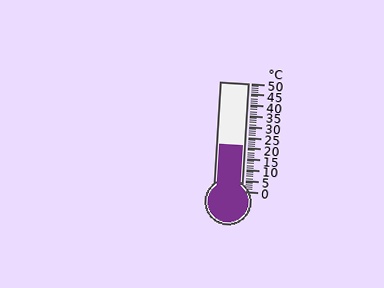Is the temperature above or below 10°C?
The temperature is above 10°C.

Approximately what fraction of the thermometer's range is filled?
The thermometer is filled to approximately 40% of its range.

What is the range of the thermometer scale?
The thermometer scale ranges from 0°C to 50°C.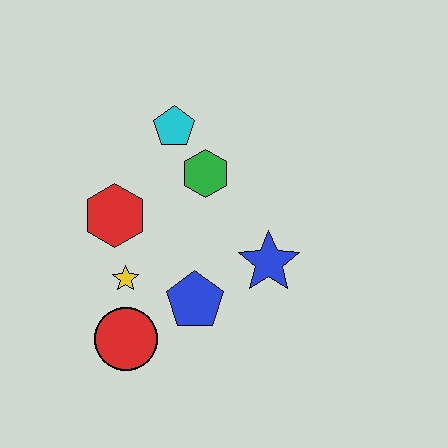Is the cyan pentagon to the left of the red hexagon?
No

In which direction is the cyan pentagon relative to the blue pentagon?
The cyan pentagon is above the blue pentagon.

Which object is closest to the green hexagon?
The cyan pentagon is closest to the green hexagon.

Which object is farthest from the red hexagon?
The blue star is farthest from the red hexagon.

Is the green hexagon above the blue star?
Yes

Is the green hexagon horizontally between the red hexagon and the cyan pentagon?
No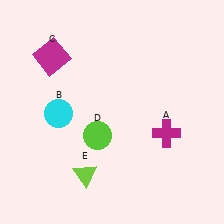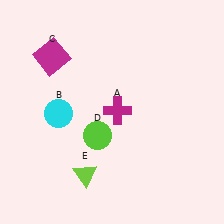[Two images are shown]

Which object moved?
The magenta cross (A) moved left.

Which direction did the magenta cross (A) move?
The magenta cross (A) moved left.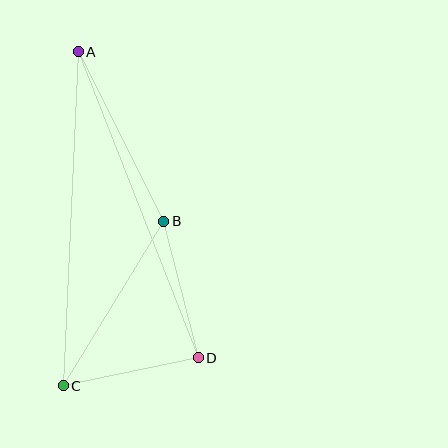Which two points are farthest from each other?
Points A and C are farthest from each other.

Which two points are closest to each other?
Points C and D are closest to each other.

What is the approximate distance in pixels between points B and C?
The distance between B and C is approximately 193 pixels.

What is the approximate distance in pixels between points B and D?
The distance between B and D is approximately 141 pixels.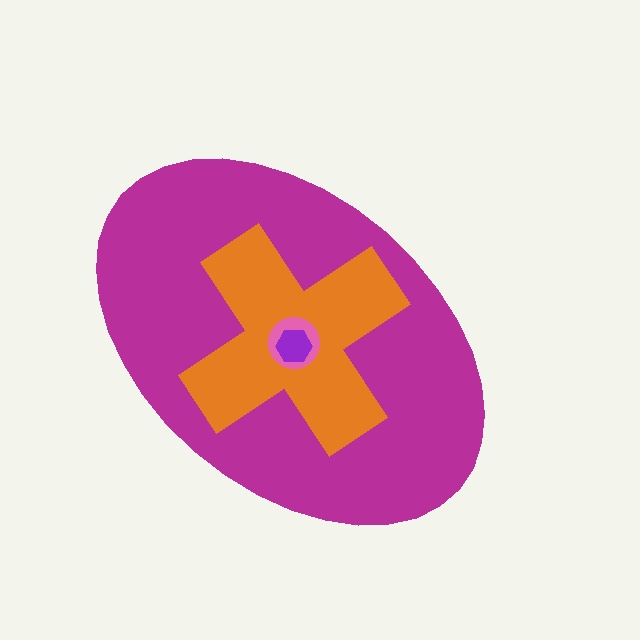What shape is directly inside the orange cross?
The pink circle.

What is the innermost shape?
The purple hexagon.